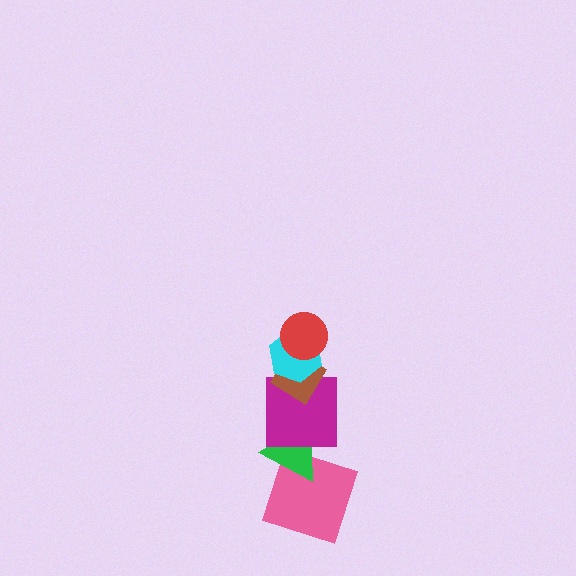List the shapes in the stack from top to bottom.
From top to bottom: the red circle, the cyan hexagon, the brown diamond, the magenta square, the green triangle, the pink square.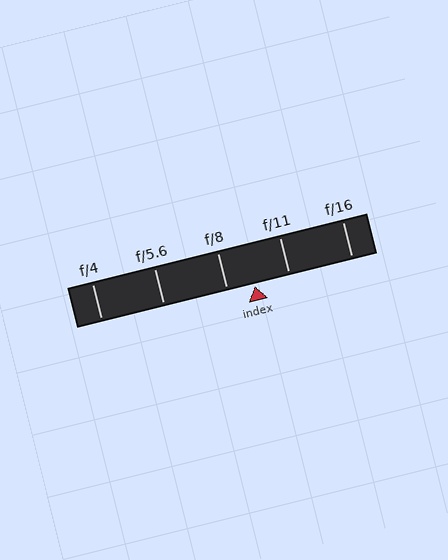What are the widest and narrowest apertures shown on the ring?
The widest aperture shown is f/4 and the narrowest is f/16.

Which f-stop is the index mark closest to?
The index mark is closest to f/8.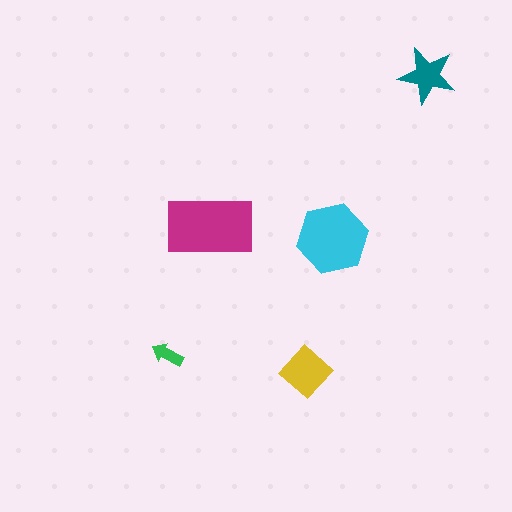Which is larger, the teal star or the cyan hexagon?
The cyan hexagon.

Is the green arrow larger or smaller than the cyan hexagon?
Smaller.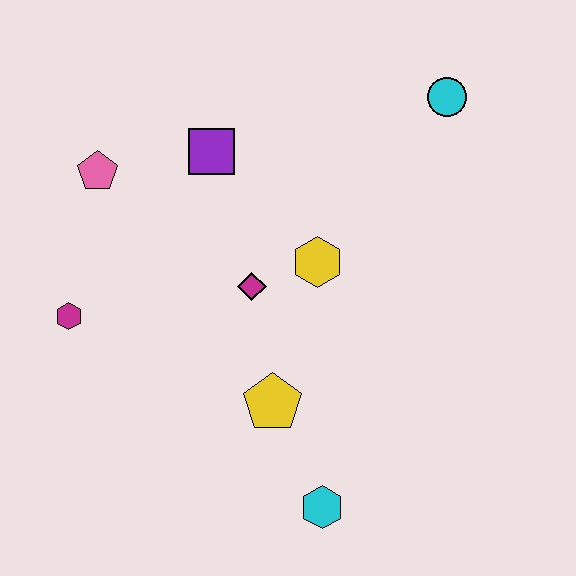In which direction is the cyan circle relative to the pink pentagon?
The cyan circle is to the right of the pink pentagon.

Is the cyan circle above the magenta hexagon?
Yes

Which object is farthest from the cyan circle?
The magenta hexagon is farthest from the cyan circle.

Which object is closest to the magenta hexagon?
The pink pentagon is closest to the magenta hexagon.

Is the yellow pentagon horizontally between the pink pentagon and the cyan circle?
Yes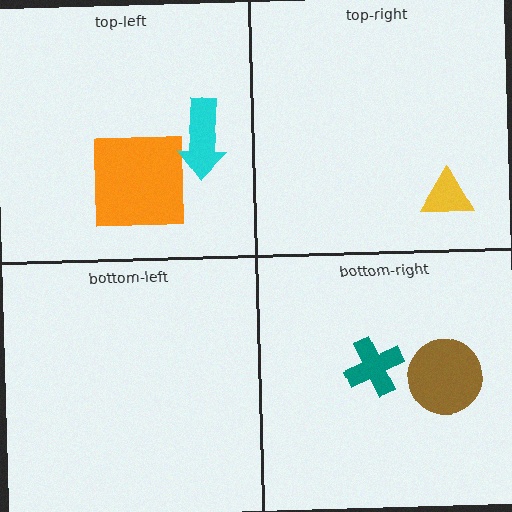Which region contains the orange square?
The top-left region.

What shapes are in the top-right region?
The yellow triangle.